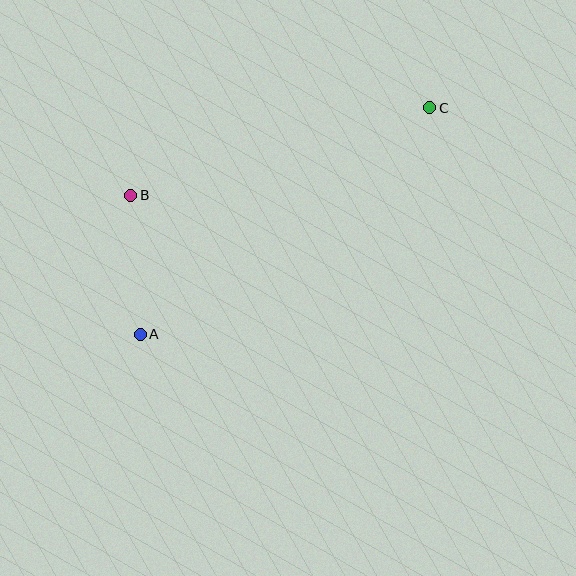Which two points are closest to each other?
Points A and B are closest to each other.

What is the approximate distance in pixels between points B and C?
The distance between B and C is approximately 311 pixels.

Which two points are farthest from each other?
Points A and C are farthest from each other.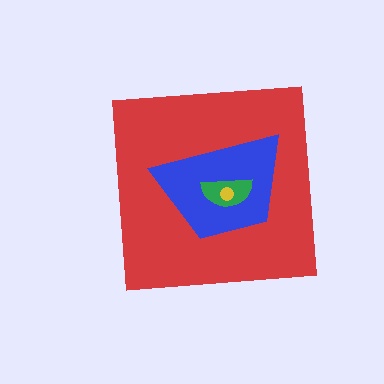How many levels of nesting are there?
4.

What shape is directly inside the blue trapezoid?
The green semicircle.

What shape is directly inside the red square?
The blue trapezoid.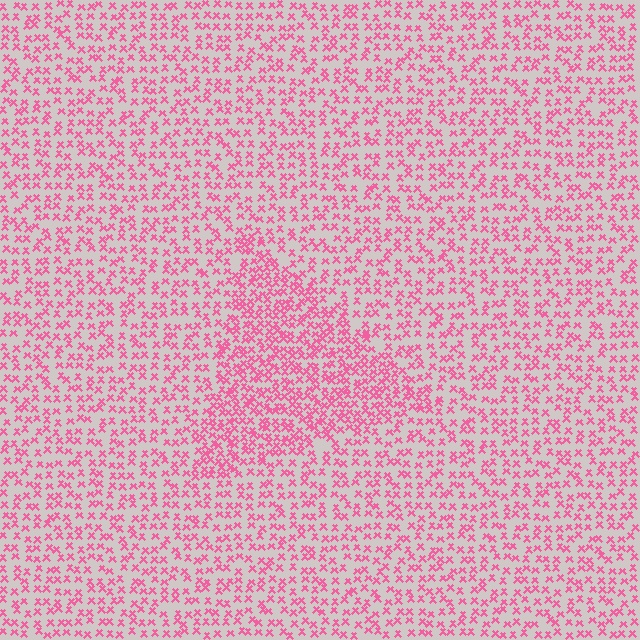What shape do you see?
I see a triangle.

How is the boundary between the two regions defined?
The boundary is defined by a change in element density (approximately 1.8x ratio). All elements are the same color, size, and shape.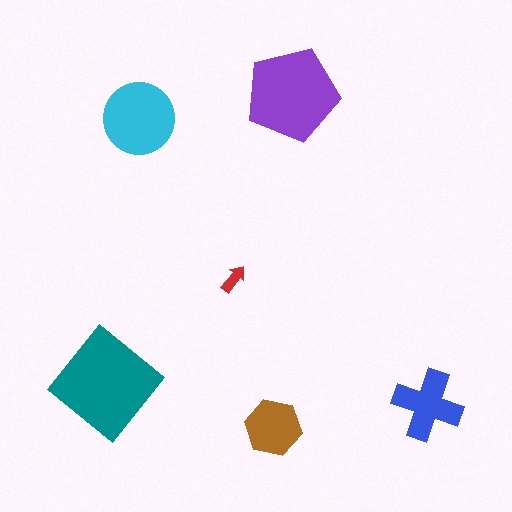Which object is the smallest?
The red arrow.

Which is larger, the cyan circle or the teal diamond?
The teal diamond.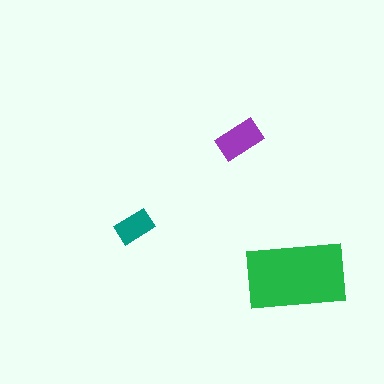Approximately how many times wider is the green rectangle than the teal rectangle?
About 2.5 times wider.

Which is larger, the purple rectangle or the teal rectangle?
The purple one.